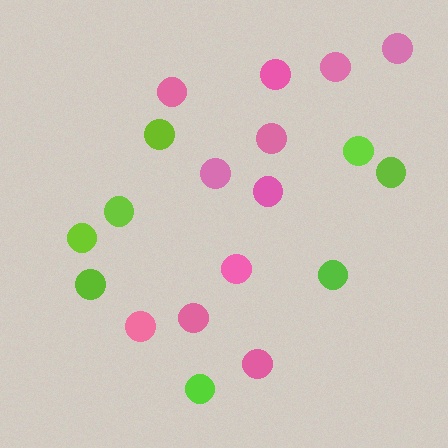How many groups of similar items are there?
There are 2 groups: one group of pink circles (11) and one group of lime circles (8).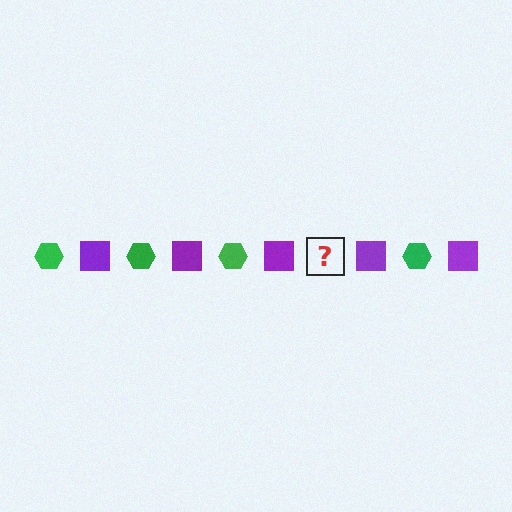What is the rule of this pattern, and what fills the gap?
The rule is that the pattern alternates between green hexagon and purple square. The gap should be filled with a green hexagon.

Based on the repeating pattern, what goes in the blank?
The blank should be a green hexagon.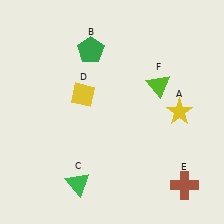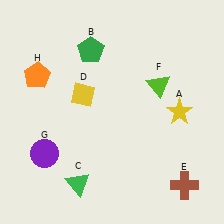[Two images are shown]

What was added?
A purple circle (G), an orange pentagon (H) were added in Image 2.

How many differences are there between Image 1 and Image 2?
There are 2 differences between the two images.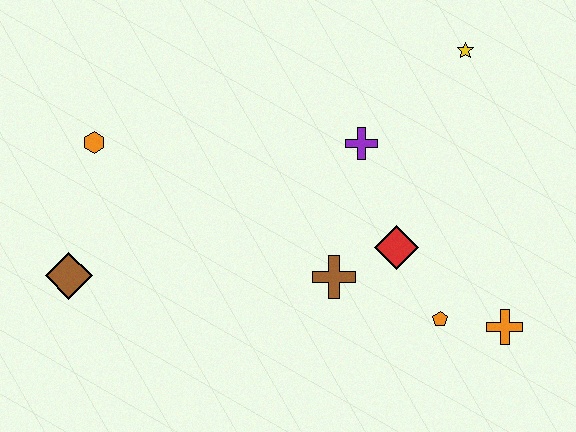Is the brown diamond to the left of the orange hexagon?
Yes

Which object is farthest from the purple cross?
The brown diamond is farthest from the purple cross.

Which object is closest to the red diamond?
The brown cross is closest to the red diamond.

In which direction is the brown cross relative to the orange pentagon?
The brown cross is to the left of the orange pentagon.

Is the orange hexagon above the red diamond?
Yes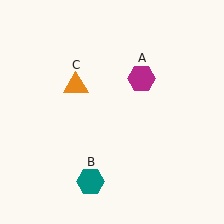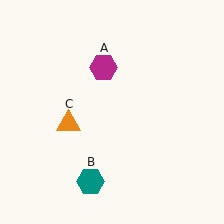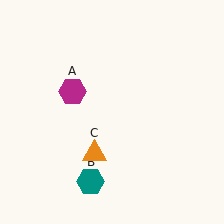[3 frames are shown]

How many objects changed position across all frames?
2 objects changed position: magenta hexagon (object A), orange triangle (object C).